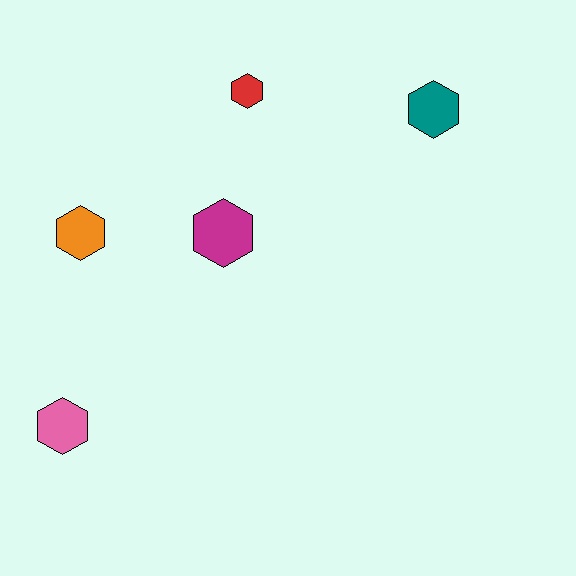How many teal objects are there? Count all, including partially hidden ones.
There is 1 teal object.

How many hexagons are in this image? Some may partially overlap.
There are 5 hexagons.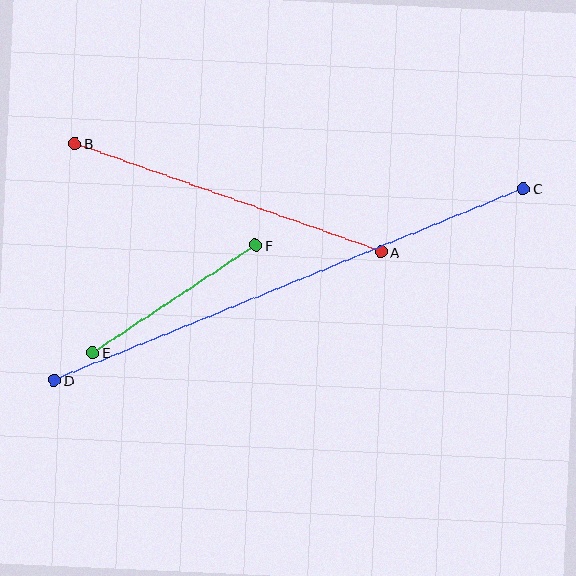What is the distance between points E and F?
The distance is approximately 195 pixels.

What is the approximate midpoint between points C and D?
The midpoint is at approximately (289, 284) pixels.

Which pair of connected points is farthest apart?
Points C and D are farthest apart.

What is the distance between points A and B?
The distance is approximately 324 pixels.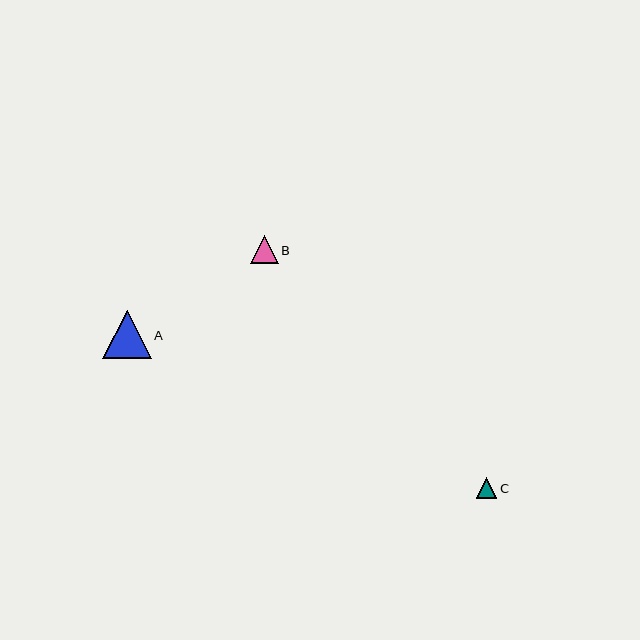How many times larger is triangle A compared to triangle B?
Triangle A is approximately 1.7 times the size of triangle B.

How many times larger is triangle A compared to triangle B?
Triangle A is approximately 1.7 times the size of triangle B.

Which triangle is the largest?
Triangle A is the largest with a size of approximately 48 pixels.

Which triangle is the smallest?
Triangle C is the smallest with a size of approximately 20 pixels.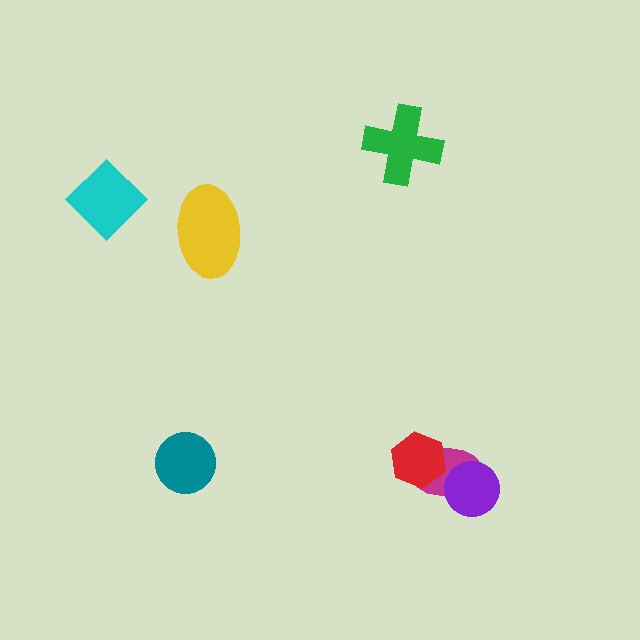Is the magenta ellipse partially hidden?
Yes, it is partially covered by another shape.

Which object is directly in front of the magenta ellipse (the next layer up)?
The red hexagon is directly in front of the magenta ellipse.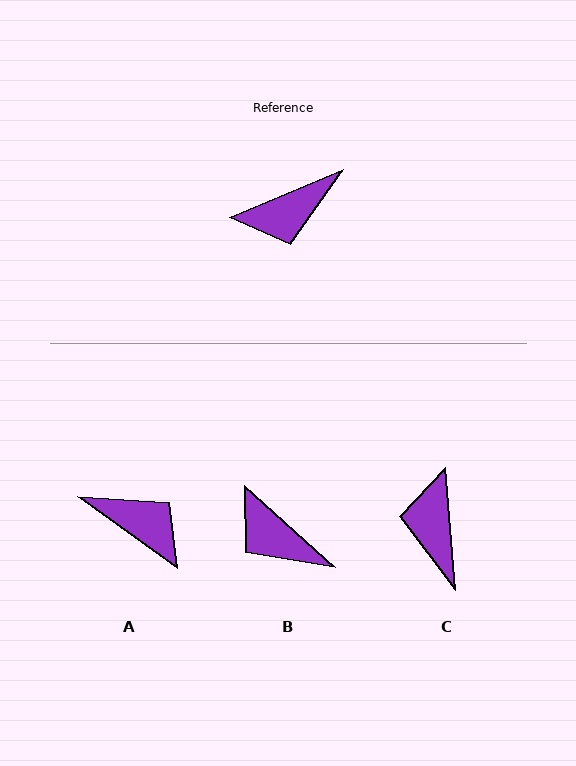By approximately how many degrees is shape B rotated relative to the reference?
Approximately 65 degrees clockwise.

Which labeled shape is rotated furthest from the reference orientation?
A, about 121 degrees away.